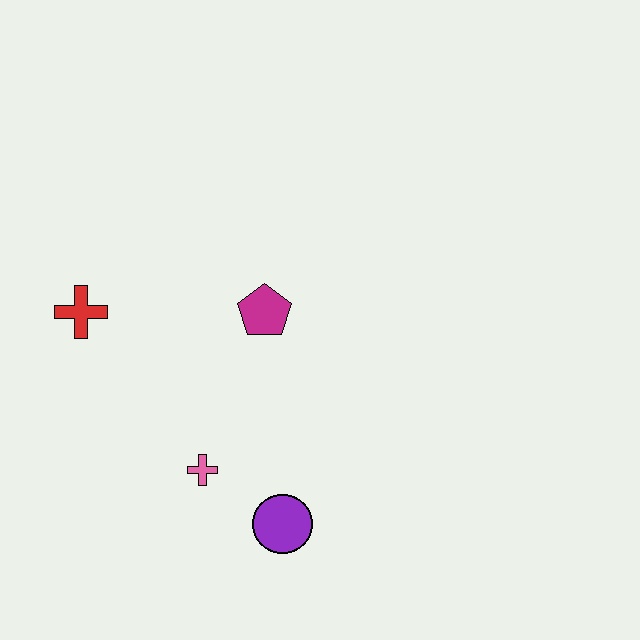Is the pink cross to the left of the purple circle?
Yes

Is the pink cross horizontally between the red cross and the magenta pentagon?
Yes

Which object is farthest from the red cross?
The purple circle is farthest from the red cross.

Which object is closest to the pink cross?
The purple circle is closest to the pink cross.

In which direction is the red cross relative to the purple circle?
The red cross is above the purple circle.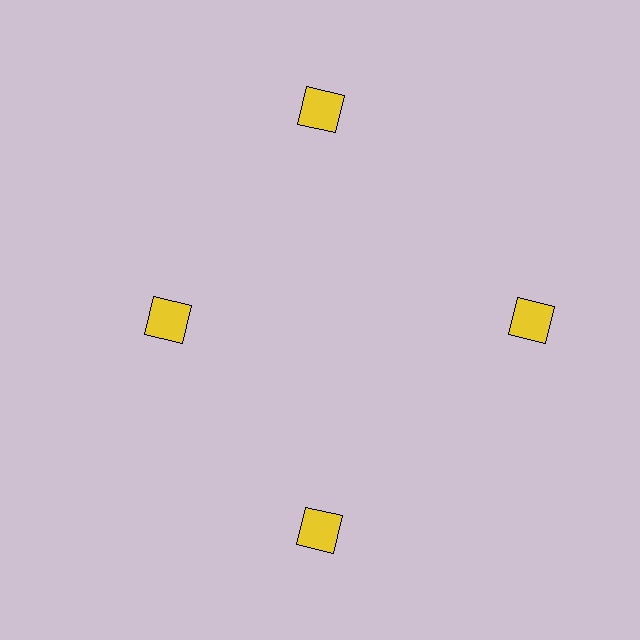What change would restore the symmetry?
The symmetry would be restored by moving it outward, back onto the ring so that all 4 squares sit at equal angles and equal distance from the center.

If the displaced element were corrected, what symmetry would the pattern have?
It would have 4-fold rotational symmetry — the pattern would map onto itself every 90 degrees.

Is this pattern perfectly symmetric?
No. The 4 yellow squares are arranged in a ring, but one element near the 9 o'clock position is pulled inward toward the center, breaking the 4-fold rotational symmetry.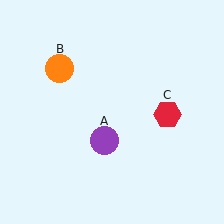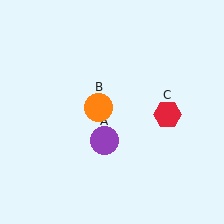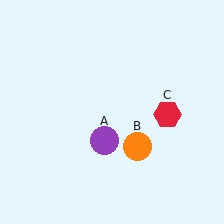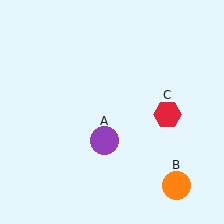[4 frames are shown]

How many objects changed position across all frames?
1 object changed position: orange circle (object B).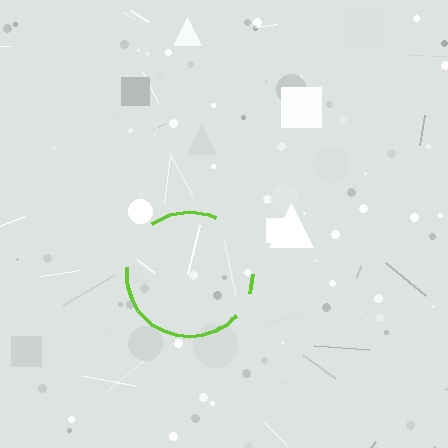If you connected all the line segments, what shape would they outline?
They would outline a circle.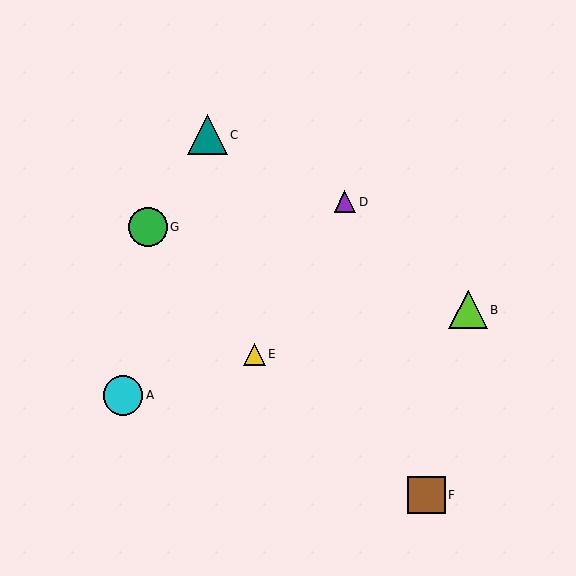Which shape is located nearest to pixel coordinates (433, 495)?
The brown square (labeled F) at (427, 495) is nearest to that location.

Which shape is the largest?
The teal triangle (labeled C) is the largest.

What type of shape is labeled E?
Shape E is a yellow triangle.